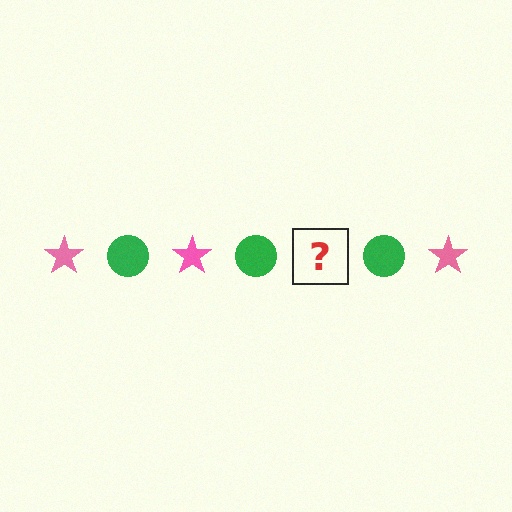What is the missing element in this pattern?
The missing element is a pink star.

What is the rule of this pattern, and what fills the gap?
The rule is that the pattern alternates between pink star and green circle. The gap should be filled with a pink star.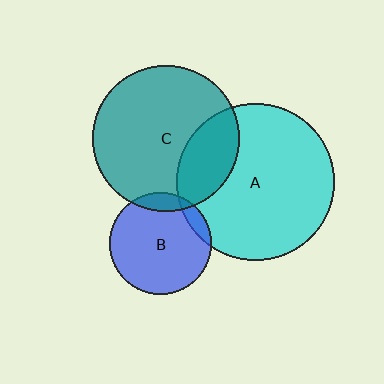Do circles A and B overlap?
Yes.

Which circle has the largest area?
Circle A (cyan).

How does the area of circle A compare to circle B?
Approximately 2.4 times.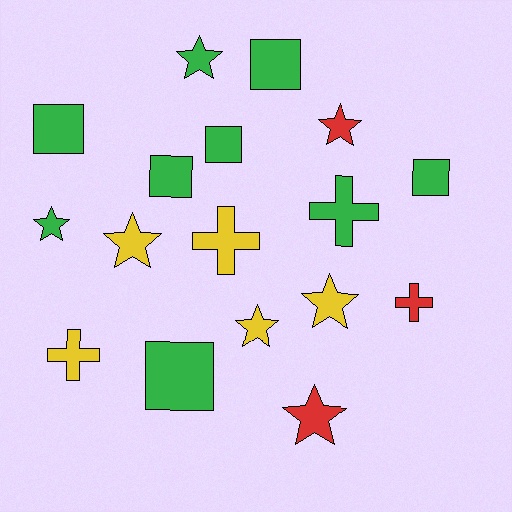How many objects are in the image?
There are 17 objects.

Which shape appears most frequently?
Star, with 7 objects.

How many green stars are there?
There are 2 green stars.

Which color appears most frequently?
Green, with 9 objects.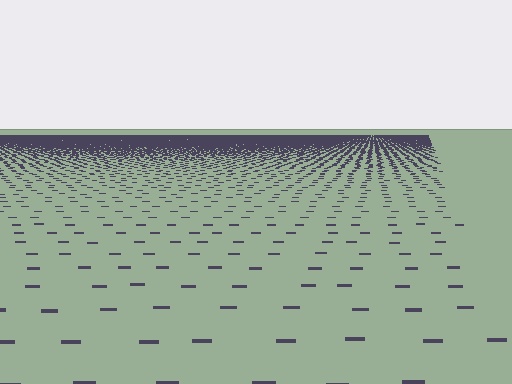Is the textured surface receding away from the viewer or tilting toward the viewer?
The surface is receding away from the viewer. Texture elements get smaller and denser toward the top.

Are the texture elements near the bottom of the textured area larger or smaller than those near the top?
Larger. Near the bottom, elements are closer to the viewer and appear at a bigger on-screen size.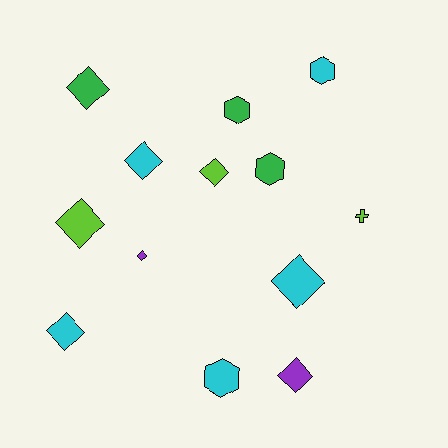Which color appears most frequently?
Cyan, with 5 objects.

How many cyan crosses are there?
There are no cyan crosses.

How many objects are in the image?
There are 13 objects.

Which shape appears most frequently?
Diamond, with 8 objects.